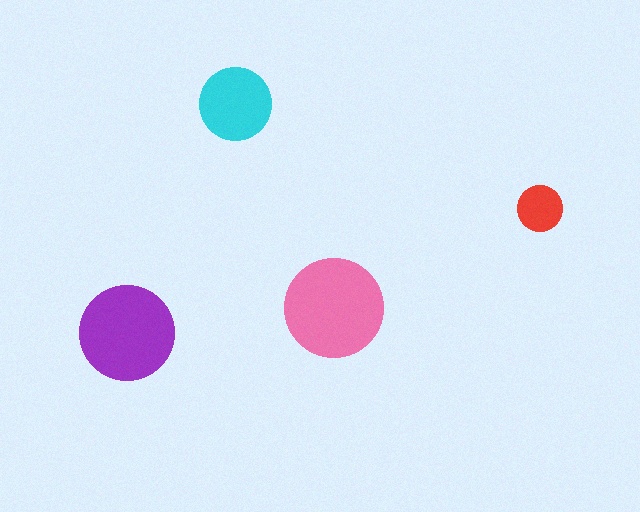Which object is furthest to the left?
The purple circle is leftmost.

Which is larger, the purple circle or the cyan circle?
The purple one.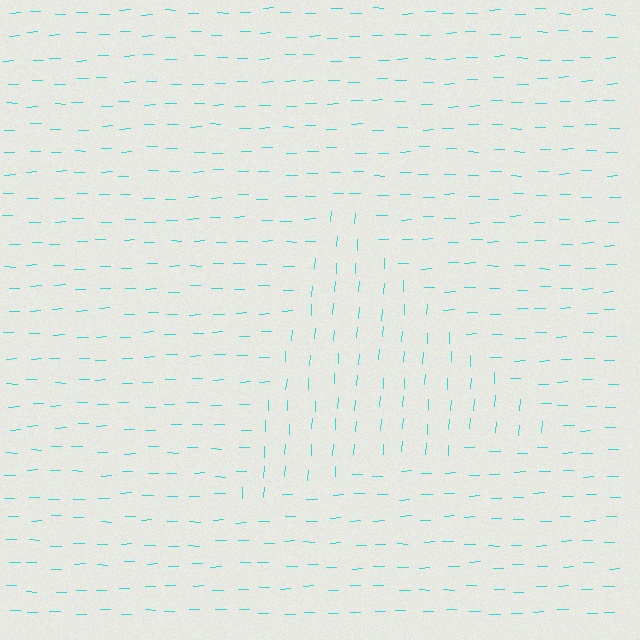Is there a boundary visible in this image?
Yes, there is a texture boundary formed by a change in line orientation.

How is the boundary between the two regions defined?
The boundary is defined purely by a change in line orientation (approximately 86 degrees difference). All lines are the same color and thickness.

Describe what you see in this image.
The image is filled with small cyan line segments. A triangle region in the image has lines oriented differently from the surrounding lines, creating a visible texture boundary.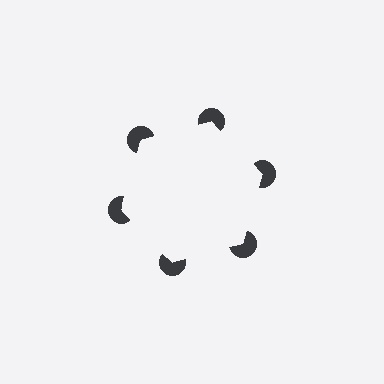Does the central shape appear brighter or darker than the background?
It typically appears slightly brighter than the background, even though no actual brightness change is drawn.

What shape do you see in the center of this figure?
An illusory hexagon — its edges are inferred from the aligned wedge cuts in the pac-man discs, not physically drawn.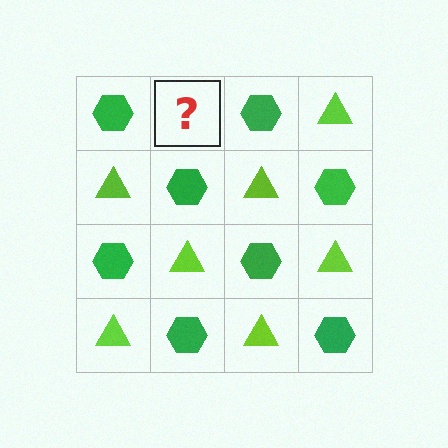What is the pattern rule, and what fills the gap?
The rule is that it alternates green hexagon and lime triangle in a checkerboard pattern. The gap should be filled with a lime triangle.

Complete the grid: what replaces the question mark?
The question mark should be replaced with a lime triangle.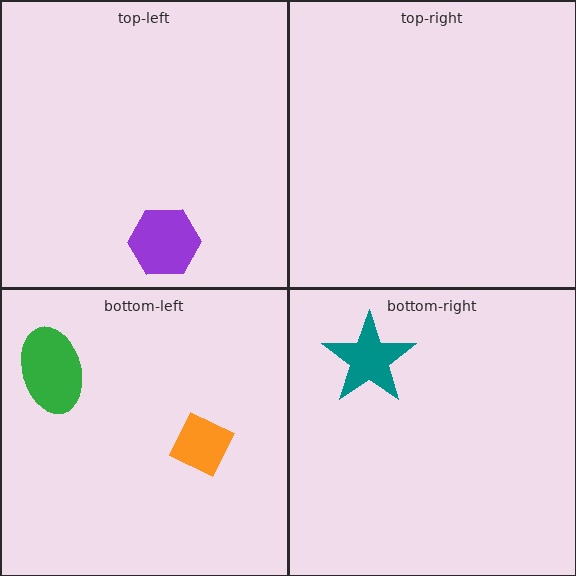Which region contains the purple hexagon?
The top-left region.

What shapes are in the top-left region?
The purple hexagon.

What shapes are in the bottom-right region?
The teal star.